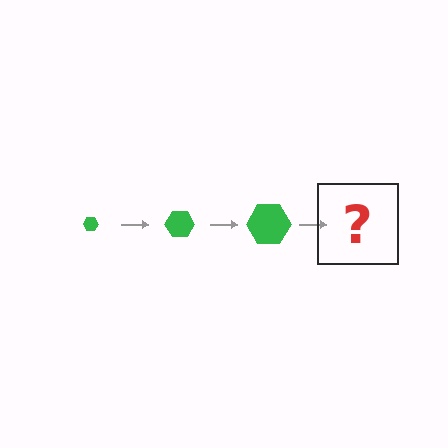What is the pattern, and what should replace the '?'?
The pattern is that the hexagon gets progressively larger each step. The '?' should be a green hexagon, larger than the previous one.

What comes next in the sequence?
The next element should be a green hexagon, larger than the previous one.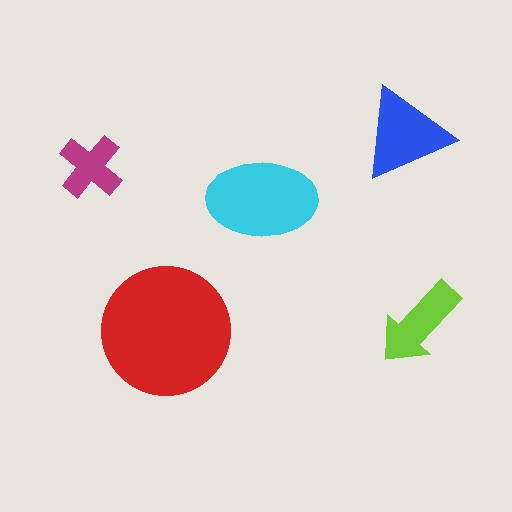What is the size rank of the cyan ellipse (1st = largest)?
2nd.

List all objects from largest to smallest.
The red circle, the cyan ellipse, the blue triangle, the lime arrow, the magenta cross.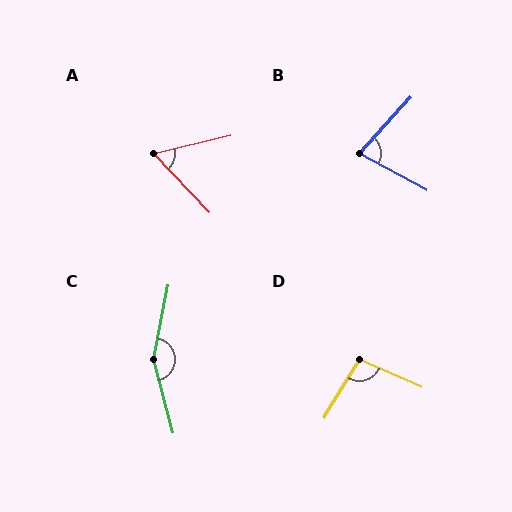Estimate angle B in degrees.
Approximately 76 degrees.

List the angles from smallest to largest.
A (60°), B (76°), D (98°), C (154°).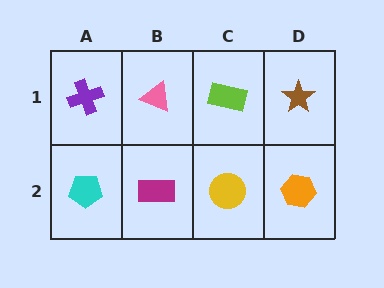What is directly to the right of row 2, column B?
A yellow circle.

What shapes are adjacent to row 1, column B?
A magenta rectangle (row 2, column B), a purple cross (row 1, column A), a lime rectangle (row 1, column C).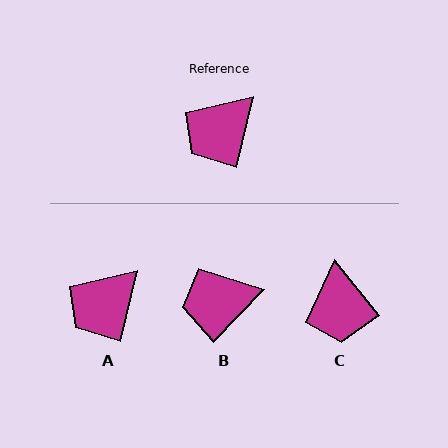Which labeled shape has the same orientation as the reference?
A.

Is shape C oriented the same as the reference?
No, it is off by about 53 degrees.